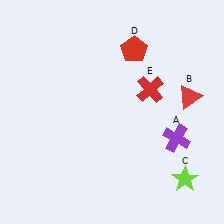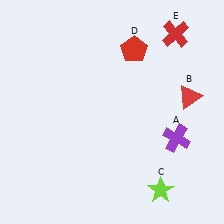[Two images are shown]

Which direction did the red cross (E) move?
The red cross (E) moved up.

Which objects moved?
The objects that moved are: the lime star (C), the red cross (E).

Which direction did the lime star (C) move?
The lime star (C) moved left.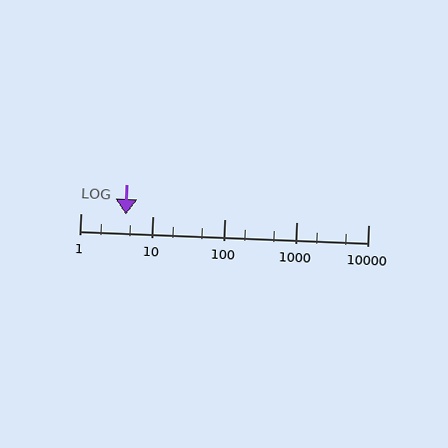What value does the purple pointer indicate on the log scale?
The pointer indicates approximately 4.3.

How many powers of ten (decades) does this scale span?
The scale spans 4 decades, from 1 to 10000.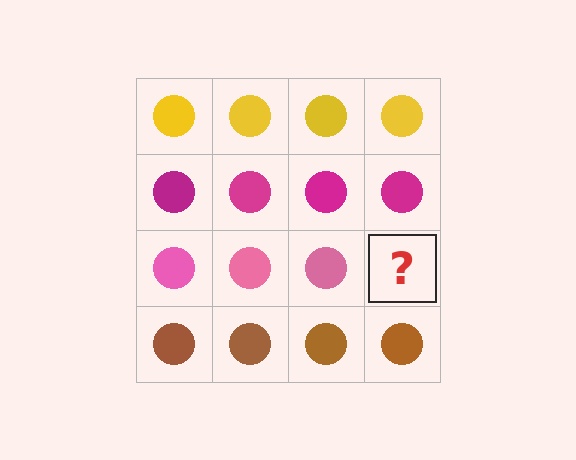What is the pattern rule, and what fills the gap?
The rule is that each row has a consistent color. The gap should be filled with a pink circle.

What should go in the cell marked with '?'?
The missing cell should contain a pink circle.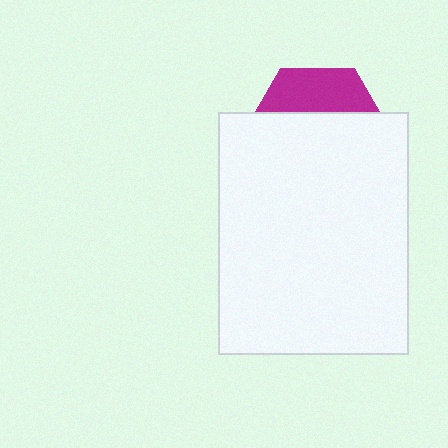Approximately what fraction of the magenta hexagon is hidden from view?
Roughly 70% of the magenta hexagon is hidden behind the white rectangle.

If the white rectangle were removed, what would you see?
You would see the complete magenta hexagon.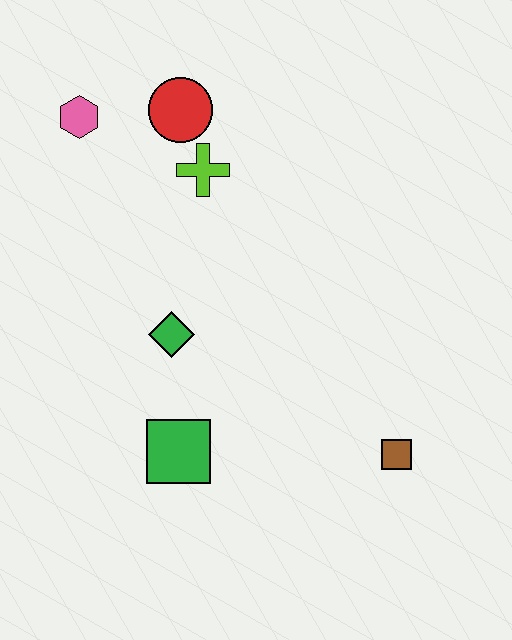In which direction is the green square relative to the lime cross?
The green square is below the lime cross.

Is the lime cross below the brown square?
No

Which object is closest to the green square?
The green diamond is closest to the green square.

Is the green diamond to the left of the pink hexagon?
No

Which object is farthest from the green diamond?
The brown square is farthest from the green diamond.